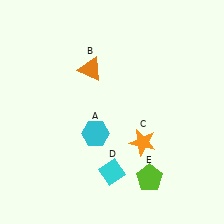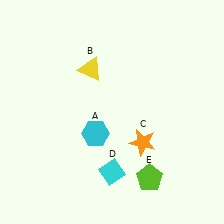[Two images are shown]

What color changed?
The triangle (B) changed from orange in Image 1 to yellow in Image 2.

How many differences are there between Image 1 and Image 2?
There is 1 difference between the two images.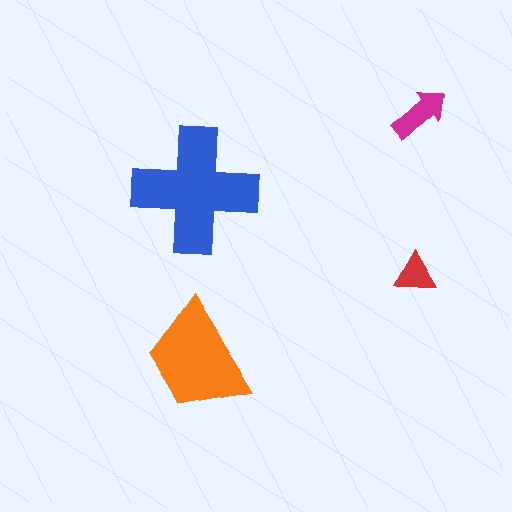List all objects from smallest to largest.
The red triangle, the magenta arrow, the orange trapezoid, the blue cross.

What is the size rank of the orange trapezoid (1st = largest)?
2nd.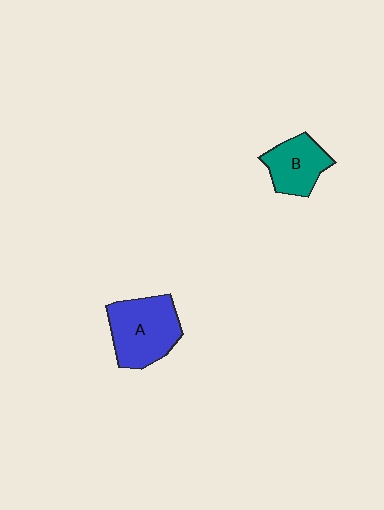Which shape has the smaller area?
Shape B (teal).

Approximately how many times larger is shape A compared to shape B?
Approximately 1.5 times.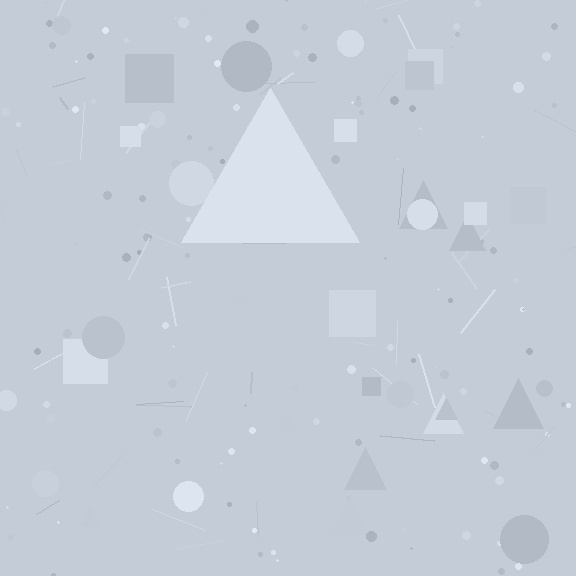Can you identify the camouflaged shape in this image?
The camouflaged shape is a triangle.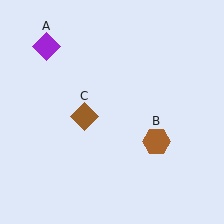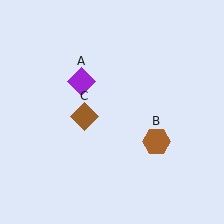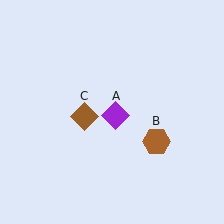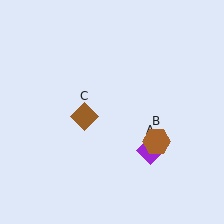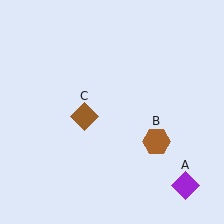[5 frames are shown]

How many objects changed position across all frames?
1 object changed position: purple diamond (object A).